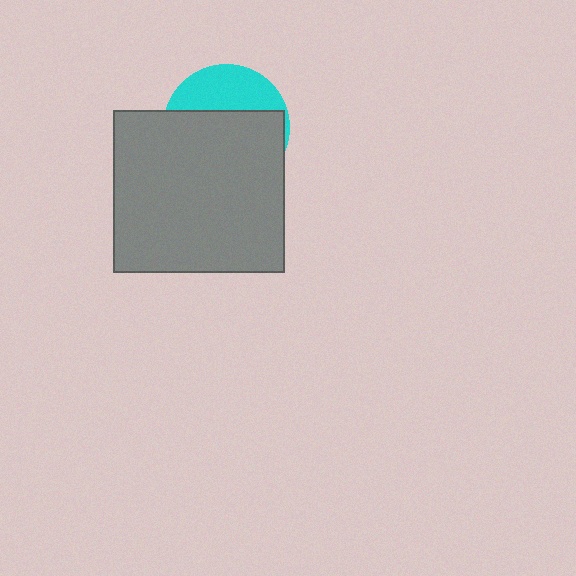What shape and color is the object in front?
The object in front is a gray rectangle.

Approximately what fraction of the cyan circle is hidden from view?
Roughly 67% of the cyan circle is hidden behind the gray rectangle.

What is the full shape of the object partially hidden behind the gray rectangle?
The partially hidden object is a cyan circle.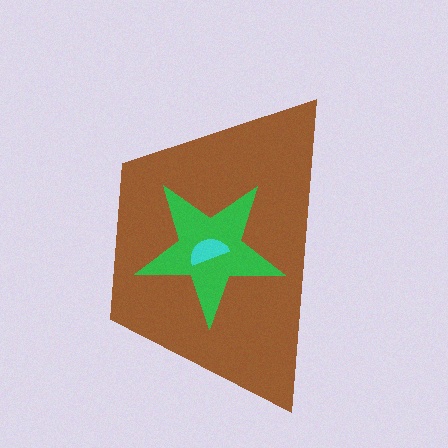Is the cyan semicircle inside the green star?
Yes.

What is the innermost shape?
The cyan semicircle.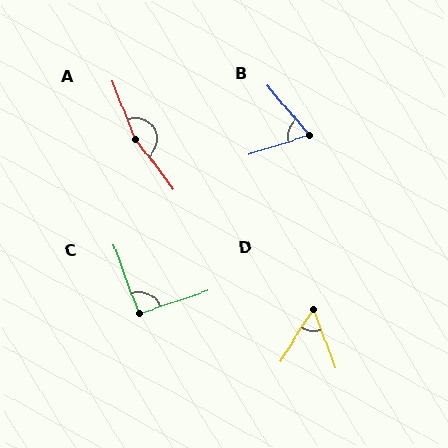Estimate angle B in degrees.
Approximately 68 degrees.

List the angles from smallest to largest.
D (53°), B (68°), C (92°), A (165°).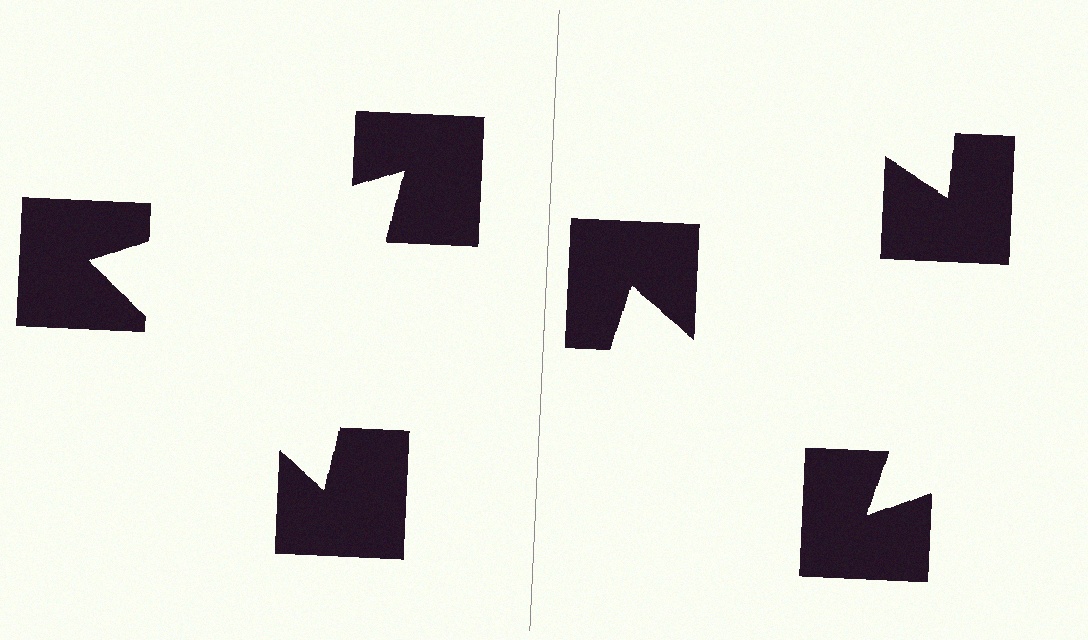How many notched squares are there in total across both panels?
6 — 3 on each side.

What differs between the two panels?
The notched squares are positioned identically on both sides; only the wedge orientations differ. On the left they align to a triangle; on the right they are misaligned.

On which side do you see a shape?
An illusory triangle appears on the left side. On the right side the wedge cuts are rotated, so no coherent shape forms.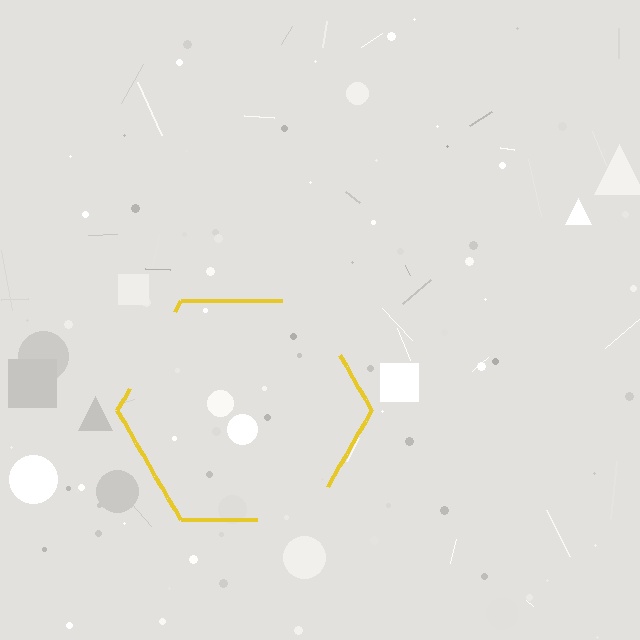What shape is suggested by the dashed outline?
The dashed outline suggests a hexagon.